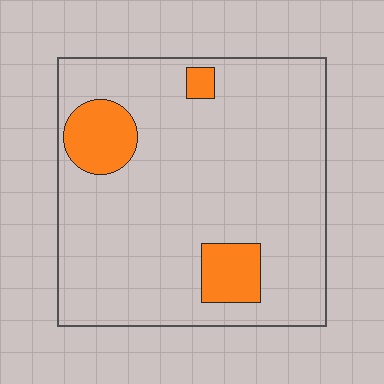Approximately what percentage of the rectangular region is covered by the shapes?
Approximately 10%.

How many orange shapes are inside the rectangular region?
3.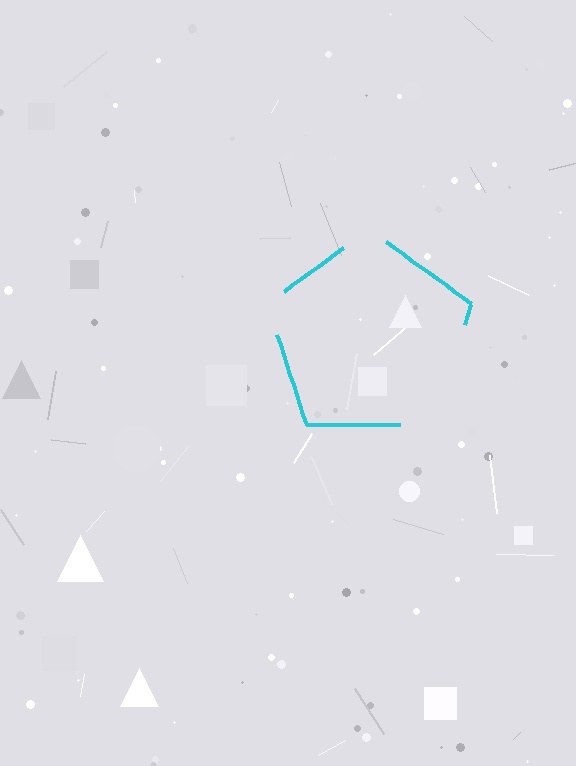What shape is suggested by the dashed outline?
The dashed outline suggests a pentagon.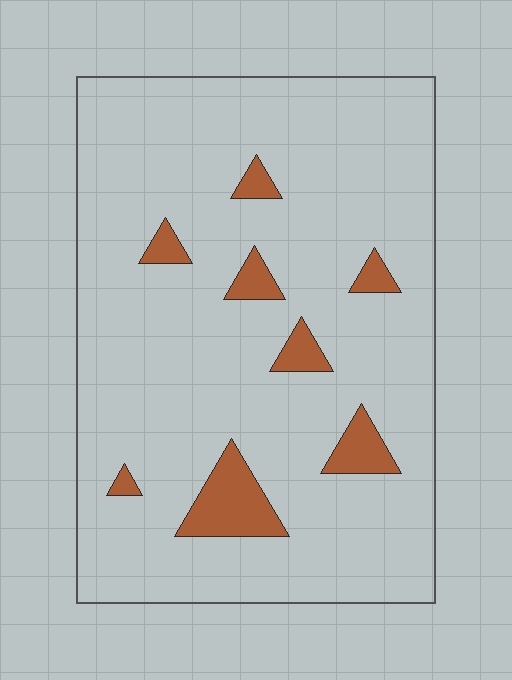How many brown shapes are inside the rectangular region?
8.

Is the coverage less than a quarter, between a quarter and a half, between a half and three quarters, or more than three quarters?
Less than a quarter.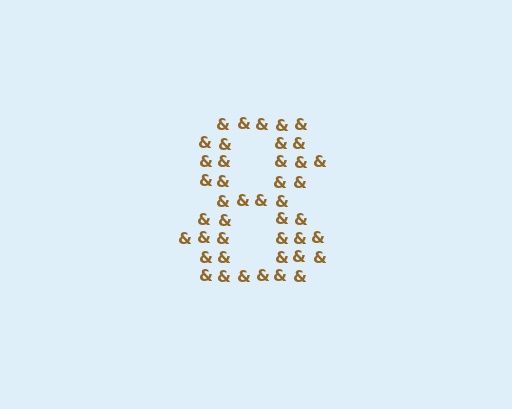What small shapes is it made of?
It is made of small ampersands.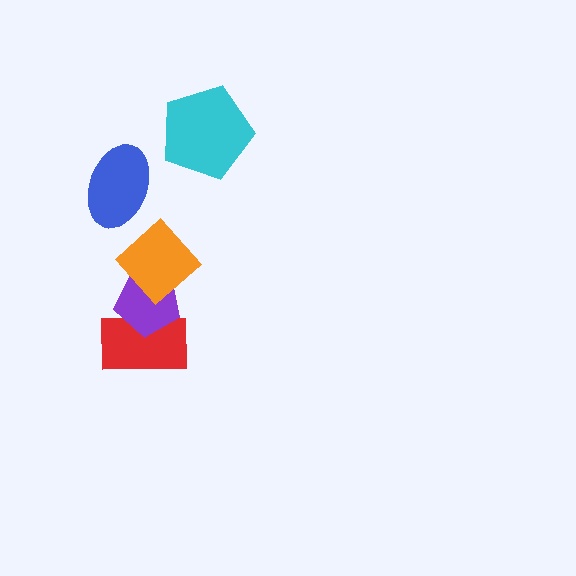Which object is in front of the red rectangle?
The purple pentagon is in front of the red rectangle.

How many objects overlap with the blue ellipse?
0 objects overlap with the blue ellipse.